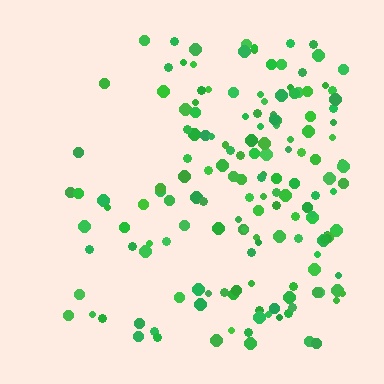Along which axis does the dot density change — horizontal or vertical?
Horizontal.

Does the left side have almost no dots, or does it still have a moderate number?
Still a moderate number, just noticeably fewer than the right.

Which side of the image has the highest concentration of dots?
The right.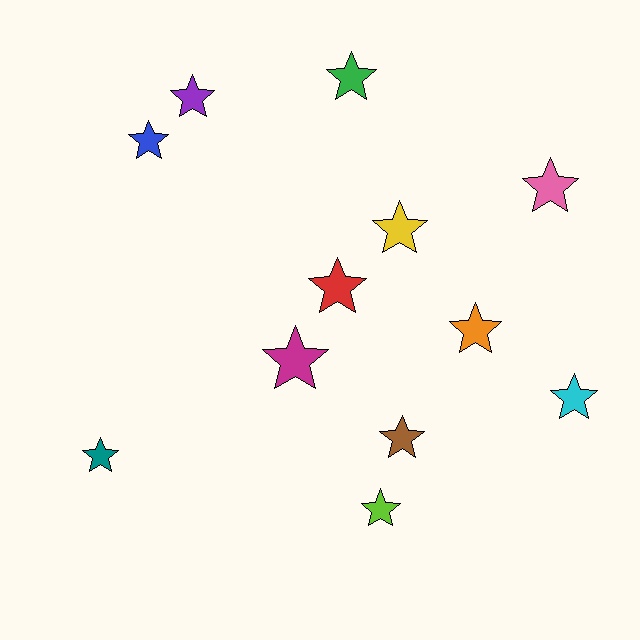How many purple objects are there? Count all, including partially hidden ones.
There is 1 purple object.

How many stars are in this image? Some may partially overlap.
There are 12 stars.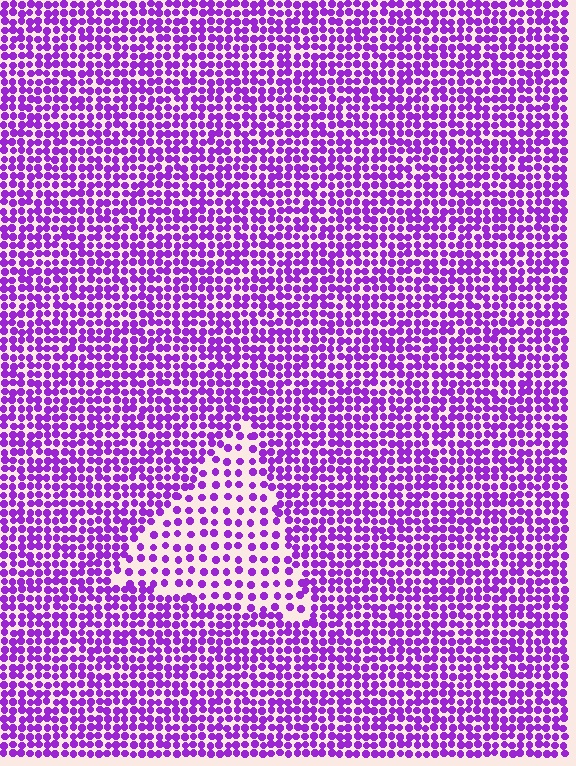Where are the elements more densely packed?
The elements are more densely packed outside the triangle boundary.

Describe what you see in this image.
The image contains small purple elements arranged at two different densities. A triangle-shaped region is visible where the elements are less densely packed than the surrounding area.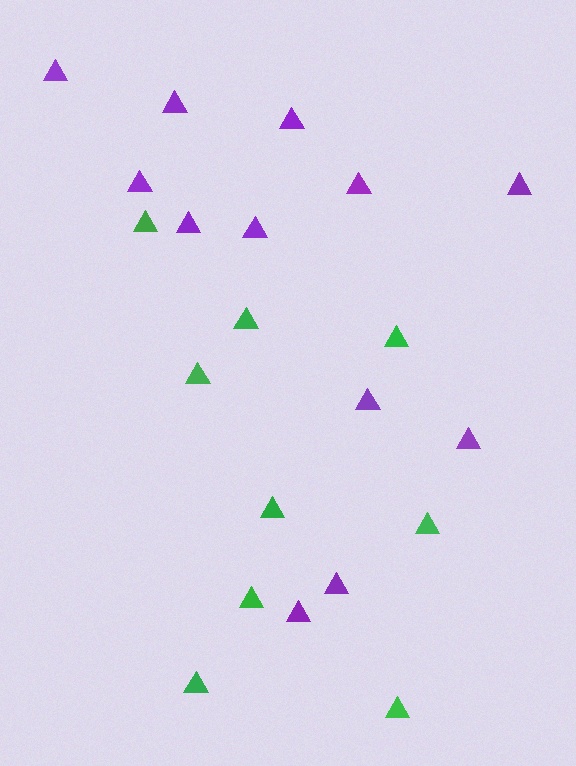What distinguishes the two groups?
There are 2 groups: one group of green triangles (9) and one group of purple triangles (12).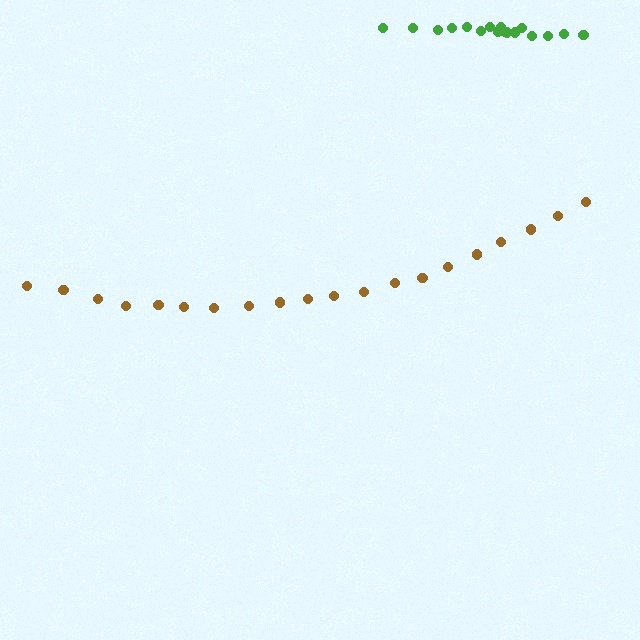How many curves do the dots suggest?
There are 2 distinct paths.